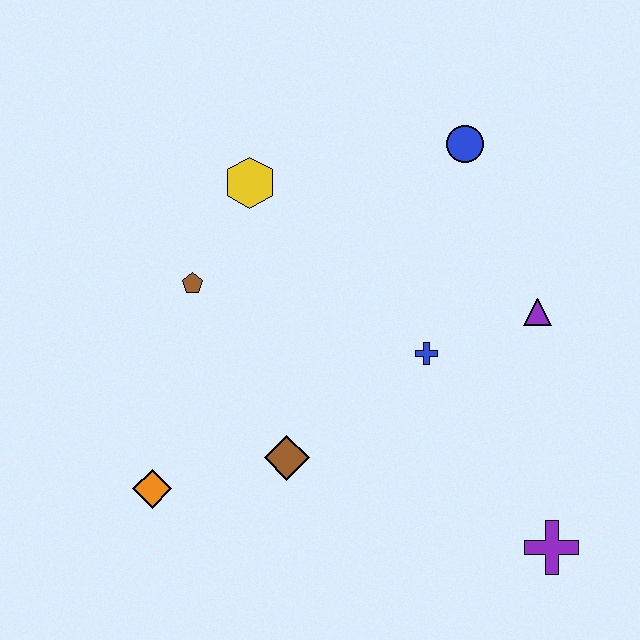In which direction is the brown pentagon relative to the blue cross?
The brown pentagon is to the left of the blue cross.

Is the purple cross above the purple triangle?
No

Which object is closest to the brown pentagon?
The yellow hexagon is closest to the brown pentagon.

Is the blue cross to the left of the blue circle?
Yes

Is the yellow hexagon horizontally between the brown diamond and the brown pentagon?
Yes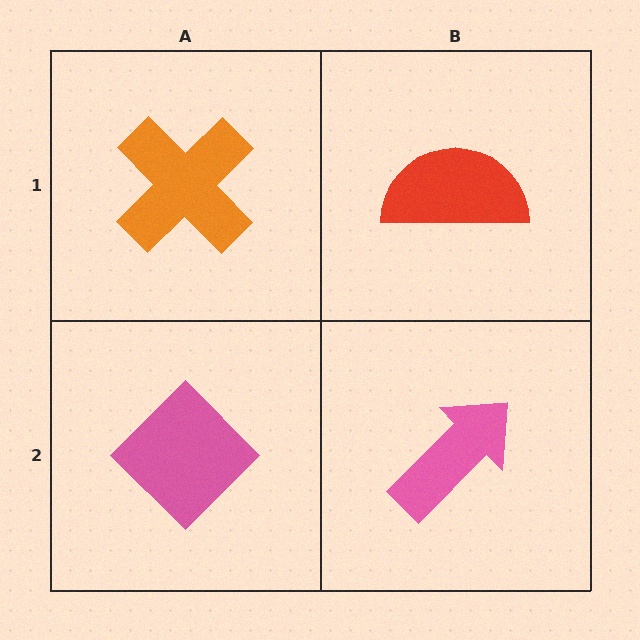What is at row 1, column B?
A red semicircle.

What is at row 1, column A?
An orange cross.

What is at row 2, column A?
A pink diamond.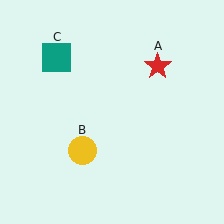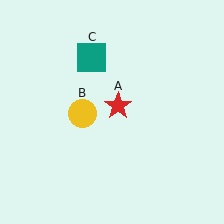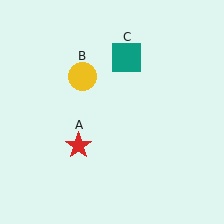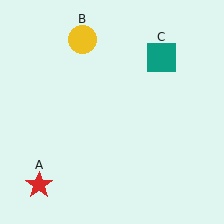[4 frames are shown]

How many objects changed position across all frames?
3 objects changed position: red star (object A), yellow circle (object B), teal square (object C).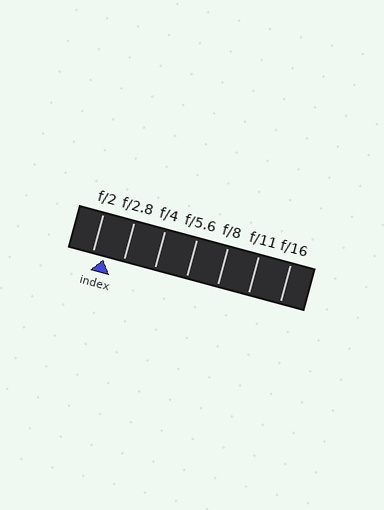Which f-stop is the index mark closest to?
The index mark is closest to f/2.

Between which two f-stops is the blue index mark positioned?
The index mark is between f/2 and f/2.8.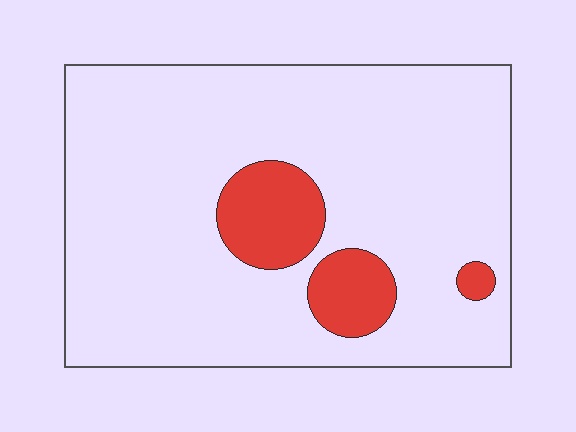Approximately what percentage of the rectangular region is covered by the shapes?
Approximately 15%.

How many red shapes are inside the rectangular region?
3.